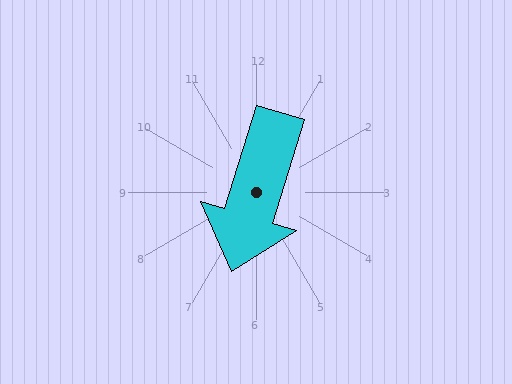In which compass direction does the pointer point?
South.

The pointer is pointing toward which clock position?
Roughly 7 o'clock.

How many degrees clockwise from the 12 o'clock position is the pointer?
Approximately 197 degrees.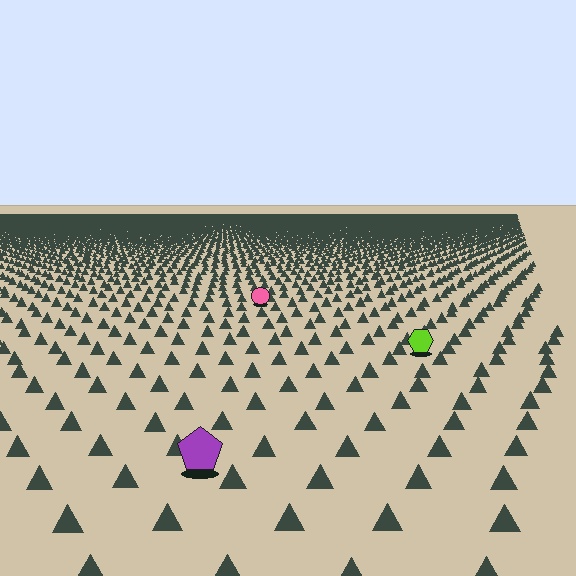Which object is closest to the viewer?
The purple pentagon is closest. The texture marks near it are larger and more spread out.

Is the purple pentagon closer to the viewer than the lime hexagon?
Yes. The purple pentagon is closer — you can tell from the texture gradient: the ground texture is coarser near it.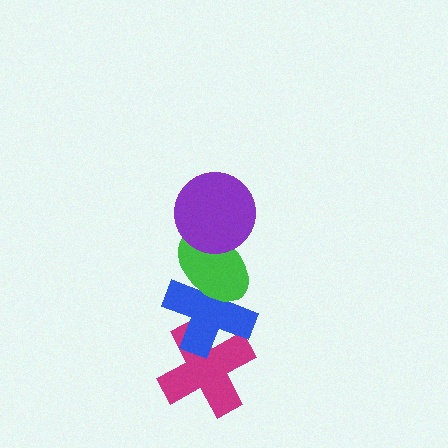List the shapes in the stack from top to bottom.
From top to bottom: the purple circle, the green ellipse, the blue cross, the magenta cross.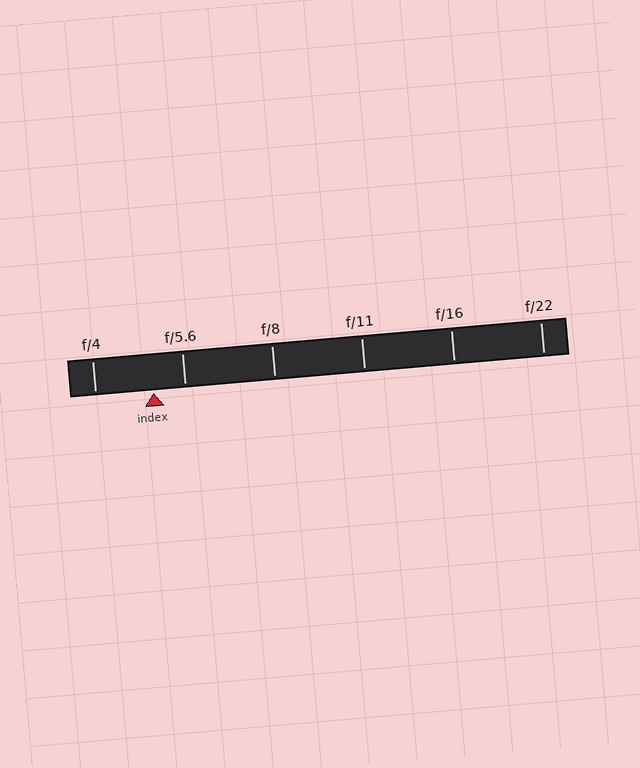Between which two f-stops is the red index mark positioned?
The index mark is between f/4 and f/5.6.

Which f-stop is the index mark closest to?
The index mark is closest to f/5.6.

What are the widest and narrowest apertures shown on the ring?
The widest aperture shown is f/4 and the narrowest is f/22.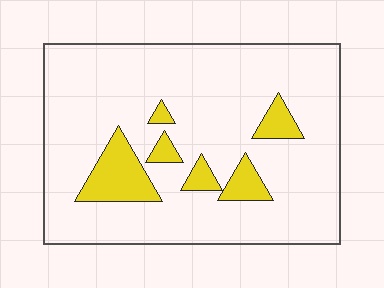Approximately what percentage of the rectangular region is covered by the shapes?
Approximately 15%.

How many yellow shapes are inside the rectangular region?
6.